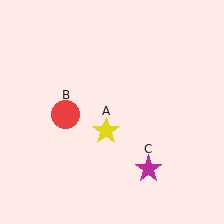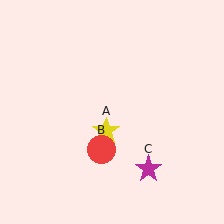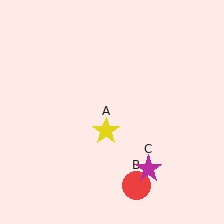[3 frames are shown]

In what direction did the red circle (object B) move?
The red circle (object B) moved down and to the right.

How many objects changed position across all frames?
1 object changed position: red circle (object B).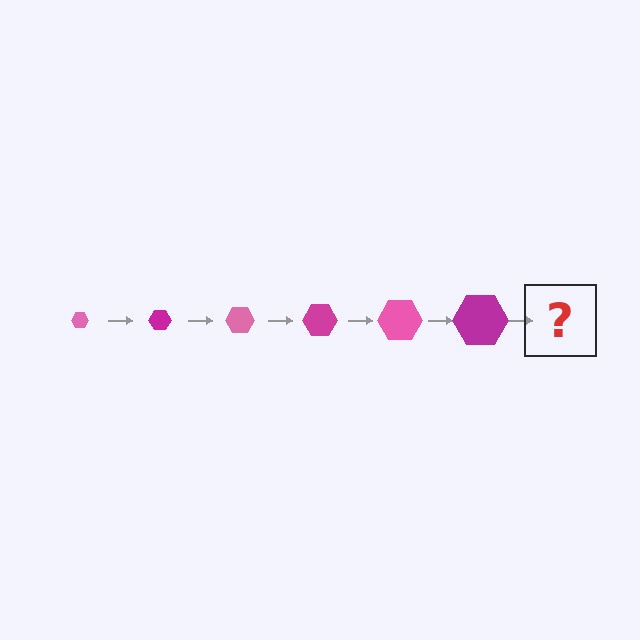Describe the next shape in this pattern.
It should be a pink hexagon, larger than the previous one.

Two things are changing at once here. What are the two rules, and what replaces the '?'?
The two rules are that the hexagon grows larger each step and the color cycles through pink and magenta. The '?' should be a pink hexagon, larger than the previous one.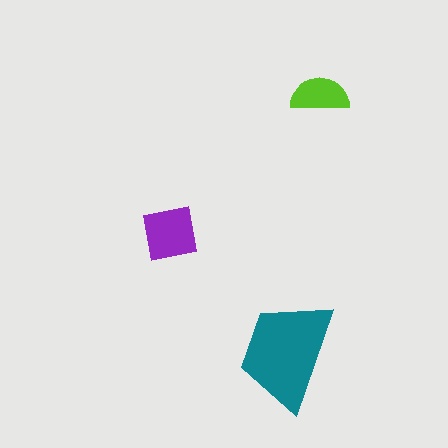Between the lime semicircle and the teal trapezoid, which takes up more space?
The teal trapezoid.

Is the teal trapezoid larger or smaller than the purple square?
Larger.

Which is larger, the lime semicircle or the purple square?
The purple square.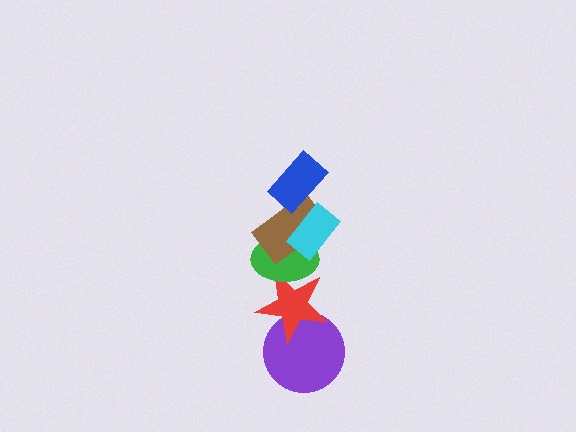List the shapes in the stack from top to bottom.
From top to bottom: the blue rectangle, the cyan rectangle, the brown rectangle, the green ellipse, the red star, the purple circle.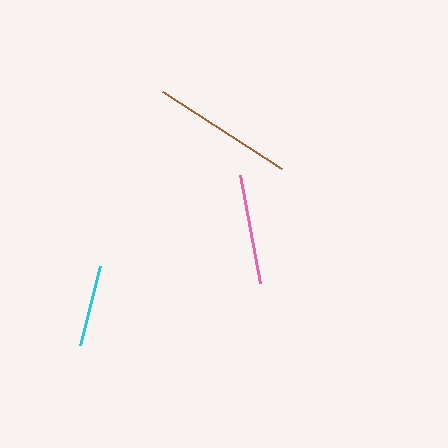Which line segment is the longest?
The brown line is the longest at approximately 142 pixels.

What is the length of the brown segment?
The brown segment is approximately 142 pixels long.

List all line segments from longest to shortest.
From longest to shortest: brown, pink, cyan.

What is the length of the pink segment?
The pink segment is approximately 110 pixels long.